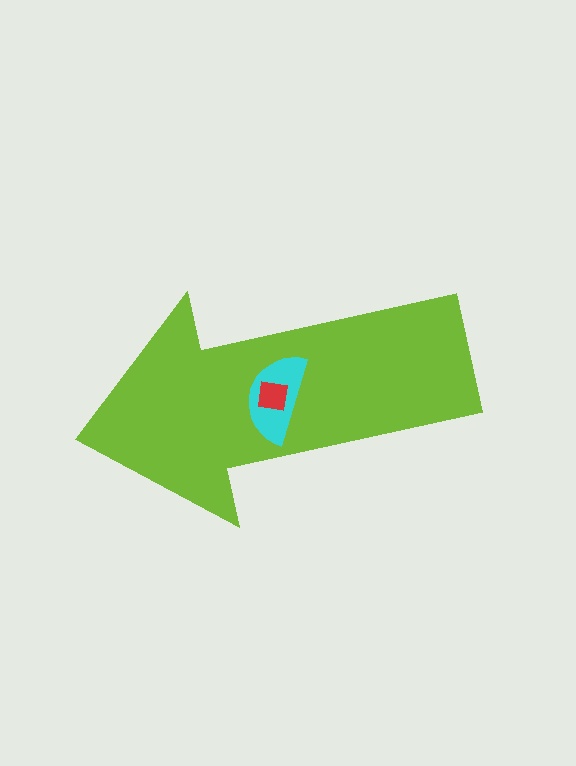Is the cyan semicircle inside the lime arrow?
Yes.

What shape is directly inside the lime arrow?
The cyan semicircle.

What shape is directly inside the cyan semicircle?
The red square.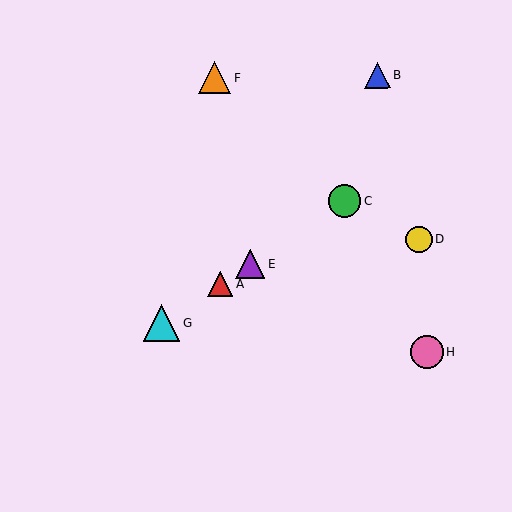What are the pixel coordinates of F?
Object F is at (215, 78).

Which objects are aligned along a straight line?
Objects A, C, E, G are aligned along a straight line.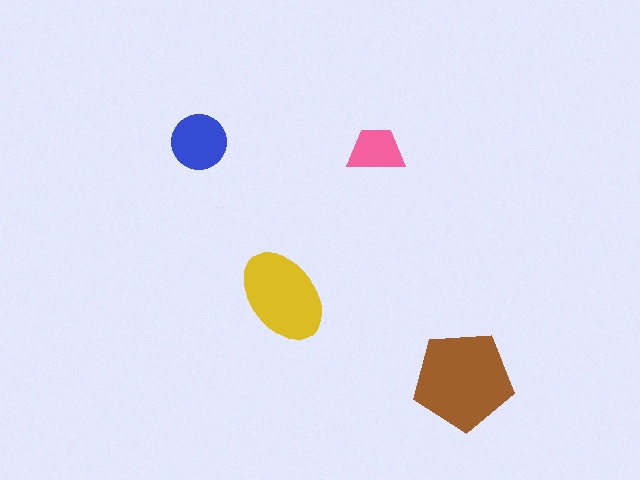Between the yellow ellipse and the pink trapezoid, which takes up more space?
The yellow ellipse.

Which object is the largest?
The brown pentagon.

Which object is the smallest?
The pink trapezoid.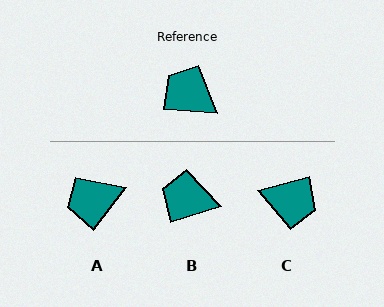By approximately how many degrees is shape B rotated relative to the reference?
Approximately 22 degrees counter-clockwise.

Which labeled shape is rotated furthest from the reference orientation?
C, about 161 degrees away.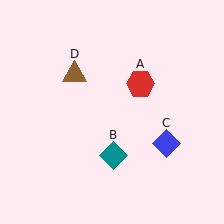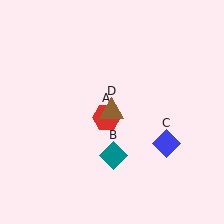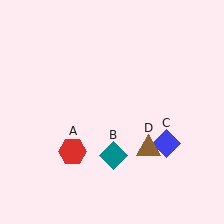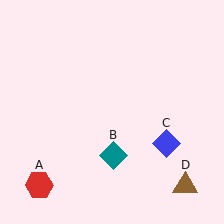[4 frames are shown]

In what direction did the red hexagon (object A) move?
The red hexagon (object A) moved down and to the left.